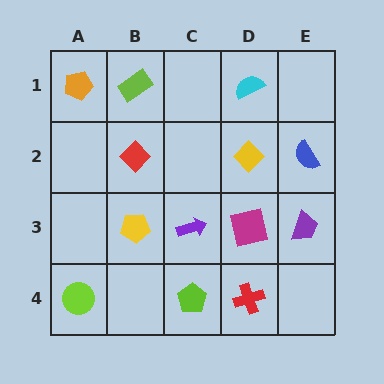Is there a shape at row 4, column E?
No, that cell is empty.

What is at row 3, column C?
A purple arrow.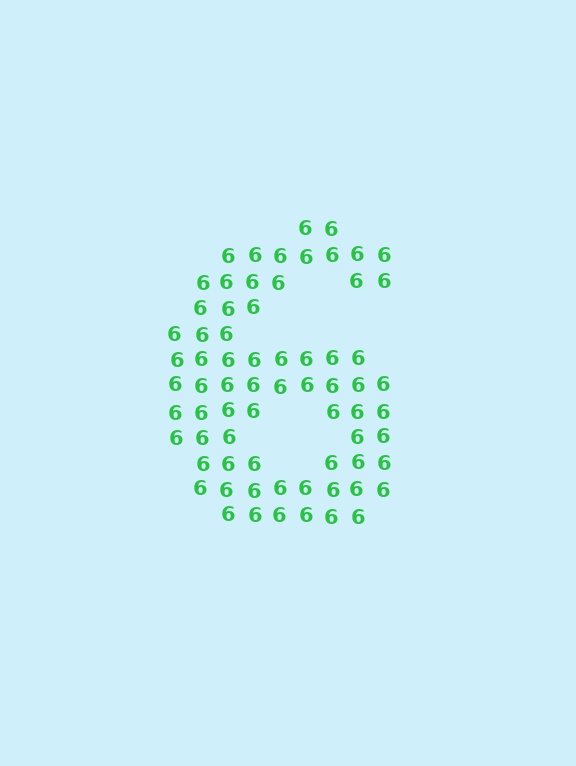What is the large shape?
The large shape is the digit 6.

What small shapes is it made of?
It is made of small digit 6's.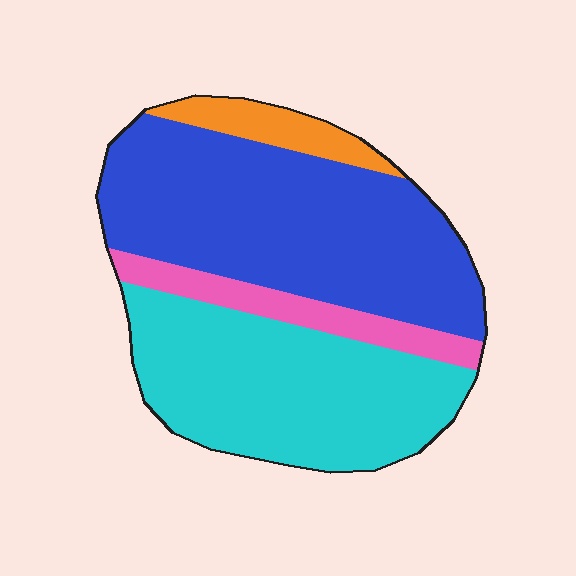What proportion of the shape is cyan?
Cyan covers roughly 35% of the shape.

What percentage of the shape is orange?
Orange covers roughly 5% of the shape.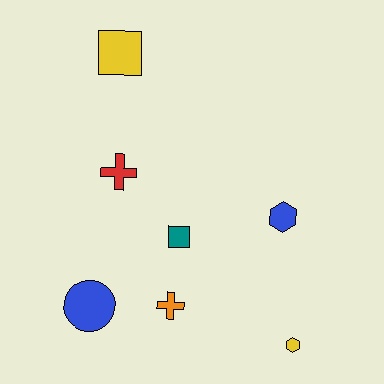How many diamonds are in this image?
There are no diamonds.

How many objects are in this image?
There are 7 objects.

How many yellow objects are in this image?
There are 2 yellow objects.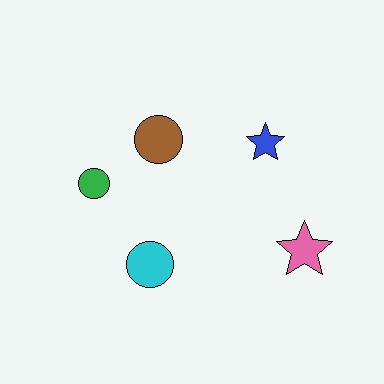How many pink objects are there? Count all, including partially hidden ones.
There is 1 pink object.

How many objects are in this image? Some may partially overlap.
There are 5 objects.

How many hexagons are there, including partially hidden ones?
There are no hexagons.